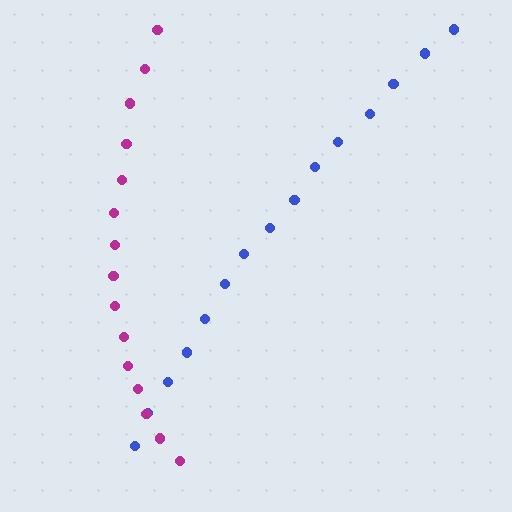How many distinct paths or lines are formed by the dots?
There are 2 distinct paths.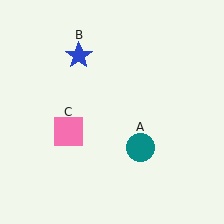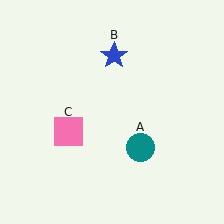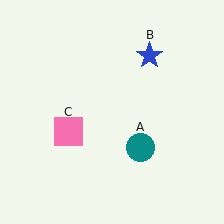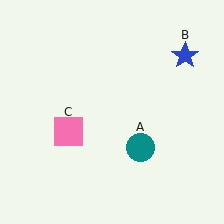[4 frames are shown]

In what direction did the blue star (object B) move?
The blue star (object B) moved right.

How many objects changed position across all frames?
1 object changed position: blue star (object B).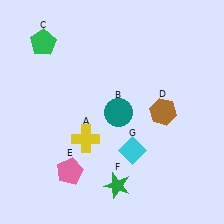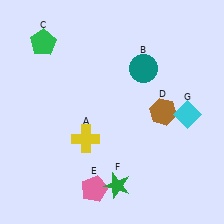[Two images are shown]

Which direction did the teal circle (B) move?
The teal circle (B) moved up.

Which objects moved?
The objects that moved are: the teal circle (B), the pink pentagon (E), the cyan diamond (G).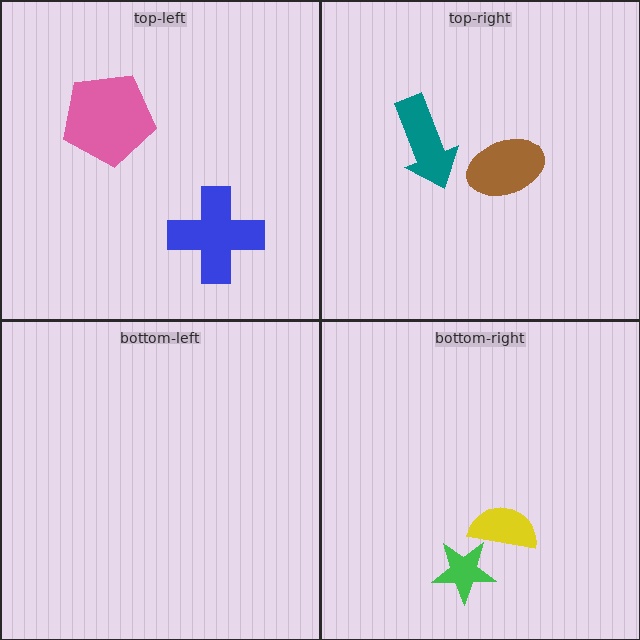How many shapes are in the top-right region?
2.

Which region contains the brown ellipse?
The top-right region.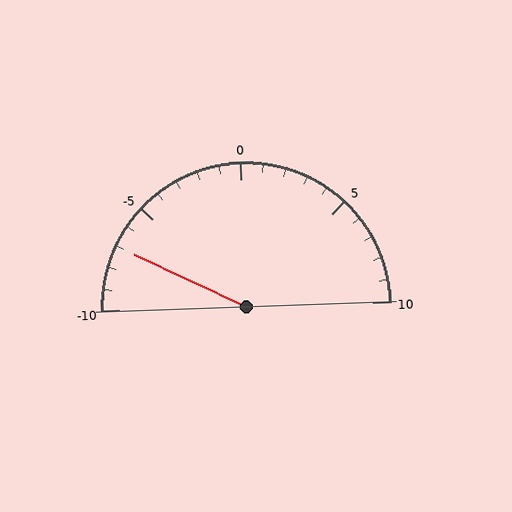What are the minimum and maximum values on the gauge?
The gauge ranges from -10 to 10.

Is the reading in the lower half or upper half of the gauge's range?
The reading is in the lower half of the range (-10 to 10).